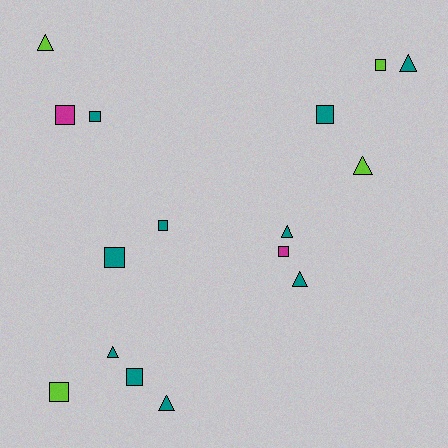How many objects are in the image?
There are 16 objects.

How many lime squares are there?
There are 2 lime squares.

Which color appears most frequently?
Teal, with 10 objects.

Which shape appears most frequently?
Square, with 9 objects.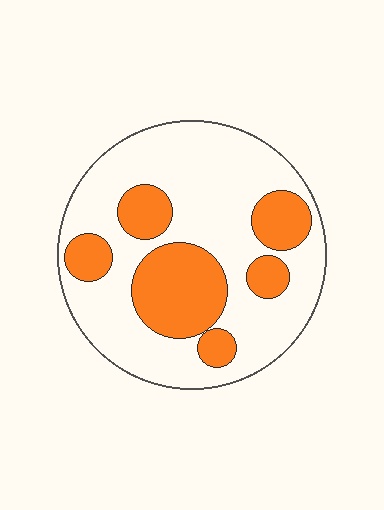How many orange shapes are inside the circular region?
6.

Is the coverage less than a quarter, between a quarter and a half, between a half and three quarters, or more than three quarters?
Between a quarter and a half.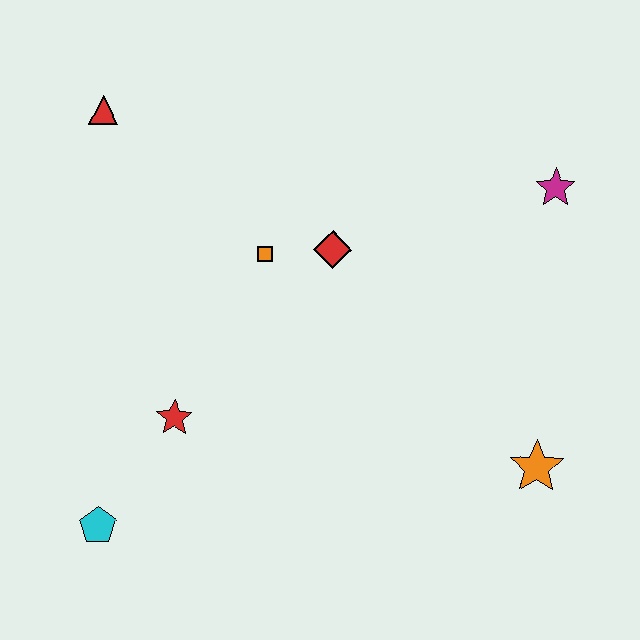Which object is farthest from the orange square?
The orange star is farthest from the orange square.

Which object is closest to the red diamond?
The orange square is closest to the red diamond.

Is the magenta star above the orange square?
Yes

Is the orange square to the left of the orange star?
Yes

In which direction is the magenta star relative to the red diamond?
The magenta star is to the right of the red diamond.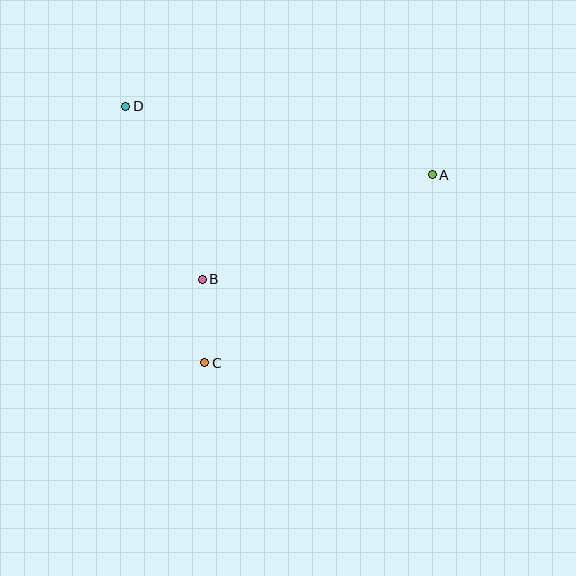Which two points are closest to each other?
Points B and C are closest to each other.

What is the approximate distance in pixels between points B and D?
The distance between B and D is approximately 189 pixels.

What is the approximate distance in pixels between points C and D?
The distance between C and D is approximately 268 pixels.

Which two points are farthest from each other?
Points A and D are farthest from each other.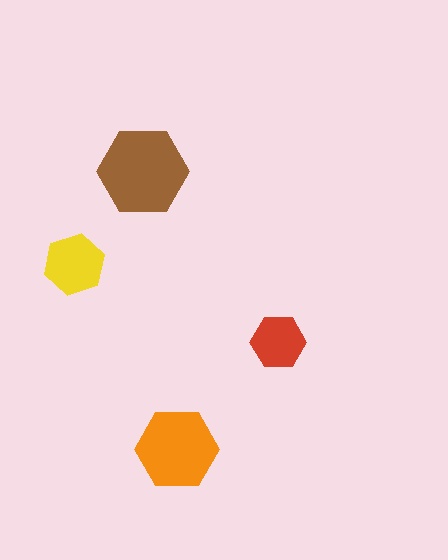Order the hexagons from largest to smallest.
the brown one, the orange one, the yellow one, the red one.